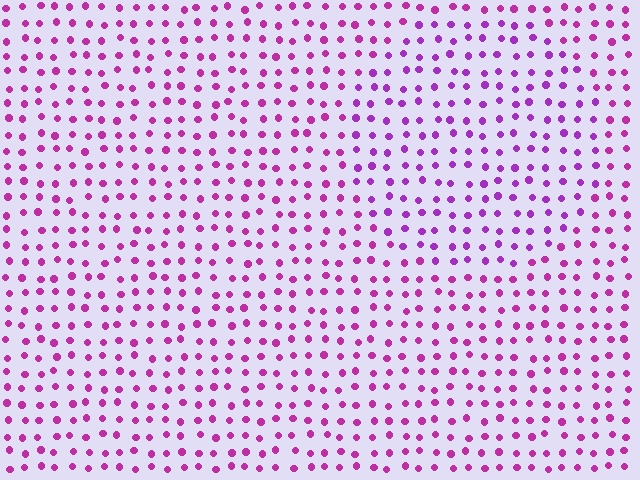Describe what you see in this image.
The image is filled with small magenta elements in a uniform arrangement. A circle-shaped region is visible where the elements are tinted to a slightly different hue, forming a subtle color boundary.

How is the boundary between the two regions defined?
The boundary is defined purely by a slight shift in hue (about 22 degrees). Spacing, size, and orientation are identical on both sides.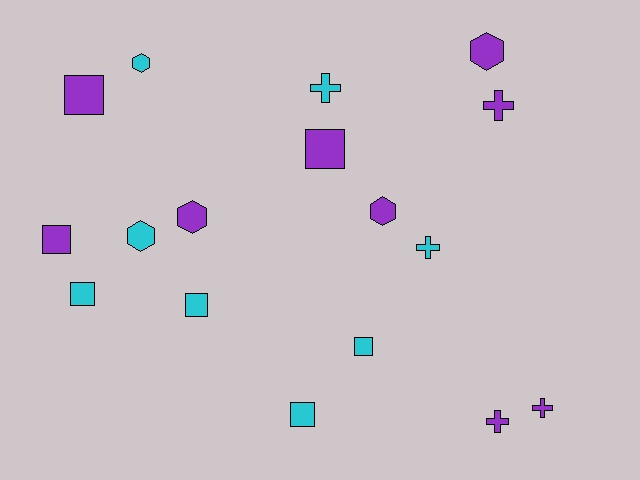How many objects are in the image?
There are 17 objects.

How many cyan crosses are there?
There are 2 cyan crosses.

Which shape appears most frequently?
Square, with 7 objects.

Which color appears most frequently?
Purple, with 9 objects.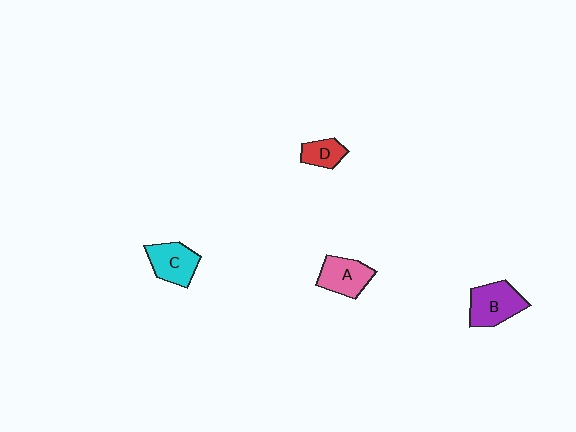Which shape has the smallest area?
Shape D (red).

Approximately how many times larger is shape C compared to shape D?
Approximately 1.6 times.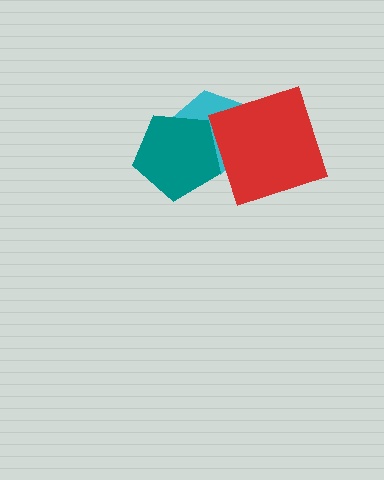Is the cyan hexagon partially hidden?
Yes, it is partially covered by another shape.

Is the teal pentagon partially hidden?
No, no other shape covers it.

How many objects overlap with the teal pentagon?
1 object overlaps with the teal pentagon.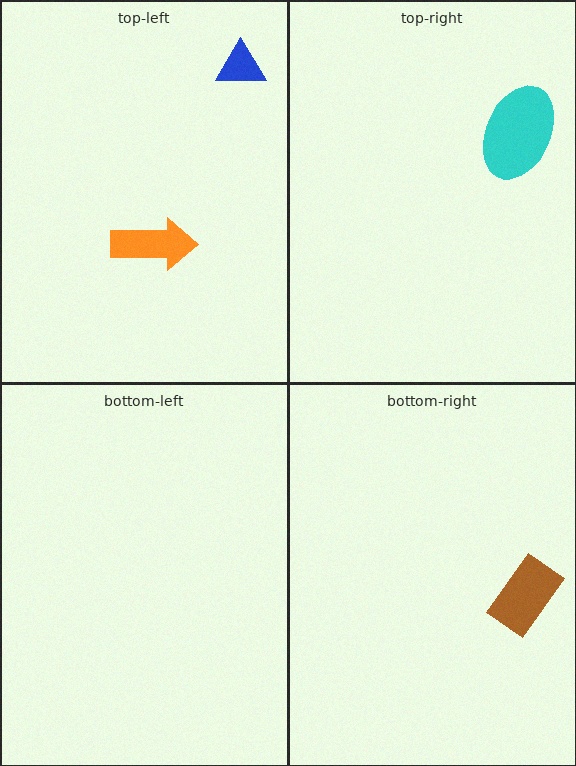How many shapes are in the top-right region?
1.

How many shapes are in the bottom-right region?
1.